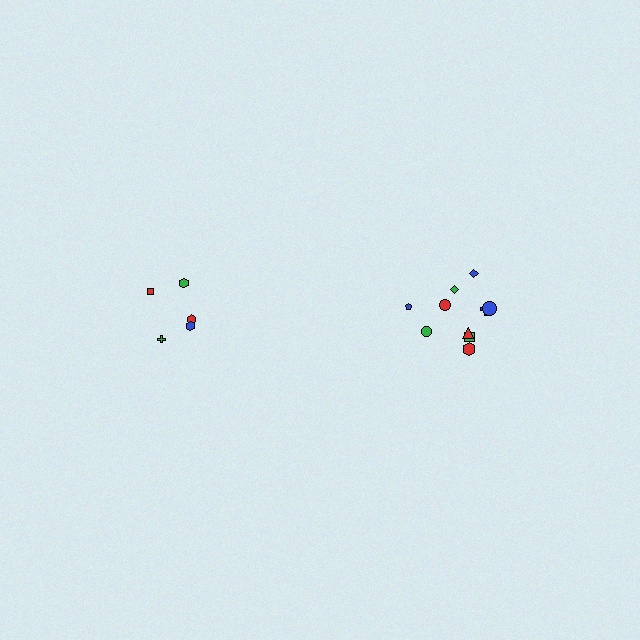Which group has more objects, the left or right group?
The right group.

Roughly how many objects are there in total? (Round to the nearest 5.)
Roughly 15 objects in total.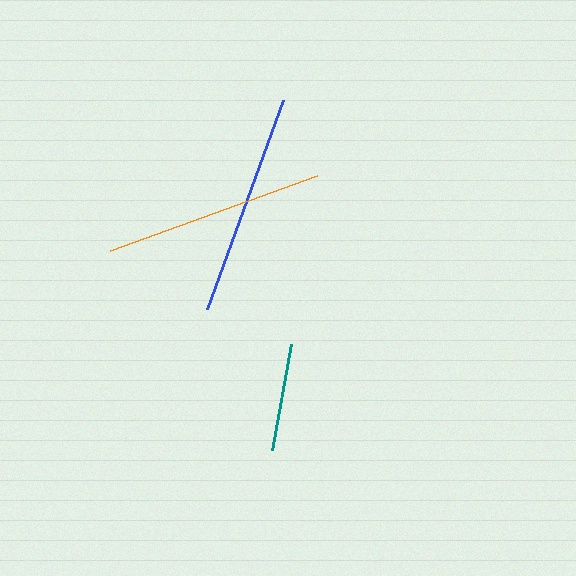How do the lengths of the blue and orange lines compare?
The blue and orange lines are approximately the same length.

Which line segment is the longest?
The blue line is the longest at approximately 222 pixels.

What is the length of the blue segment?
The blue segment is approximately 222 pixels long.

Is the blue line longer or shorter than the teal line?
The blue line is longer than the teal line.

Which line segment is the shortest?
The teal line is the shortest at approximately 108 pixels.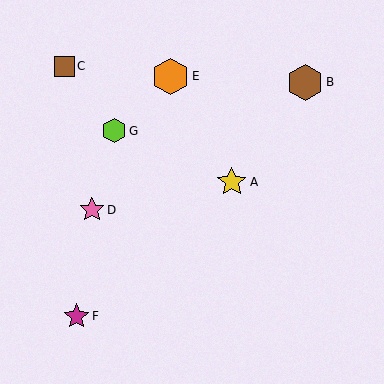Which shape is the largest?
The orange hexagon (labeled E) is the largest.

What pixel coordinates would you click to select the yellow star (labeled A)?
Click at (232, 182) to select the yellow star A.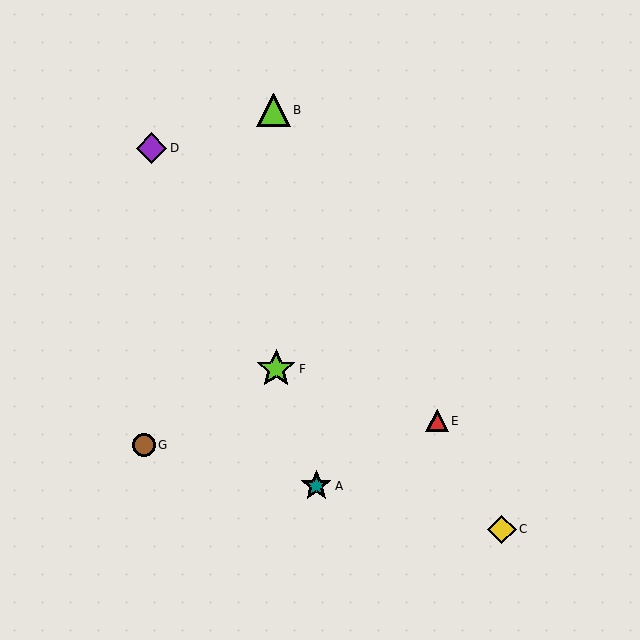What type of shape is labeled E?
Shape E is a red triangle.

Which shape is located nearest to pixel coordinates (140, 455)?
The brown circle (labeled G) at (144, 445) is nearest to that location.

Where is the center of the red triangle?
The center of the red triangle is at (437, 421).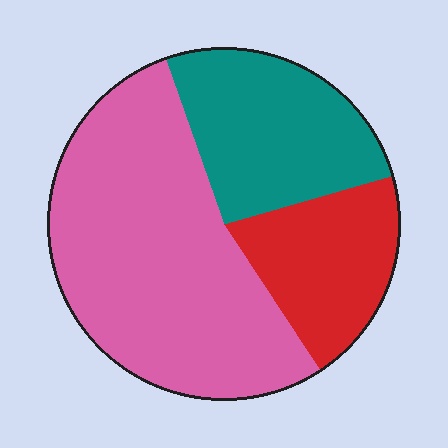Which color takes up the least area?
Red, at roughly 20%.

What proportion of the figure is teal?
Teal takes up about one quarter (1/4) of the figure.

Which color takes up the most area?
Pink, at roughly 55%.